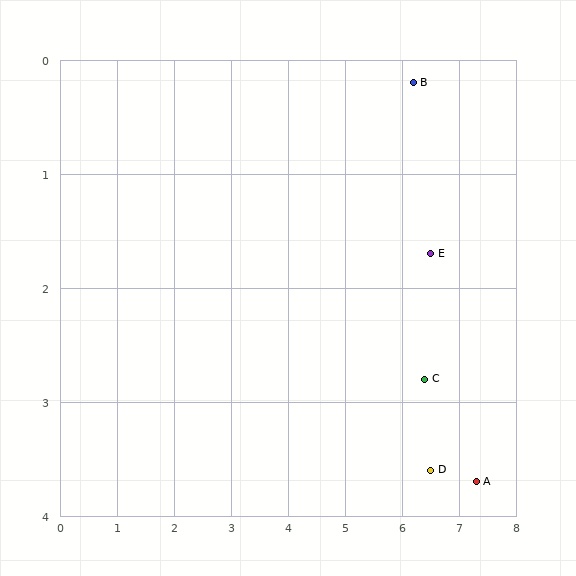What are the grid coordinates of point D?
Point D is at approximately (6.5, 3.6).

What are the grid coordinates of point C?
Point C is at approximately (6.4, 2.8).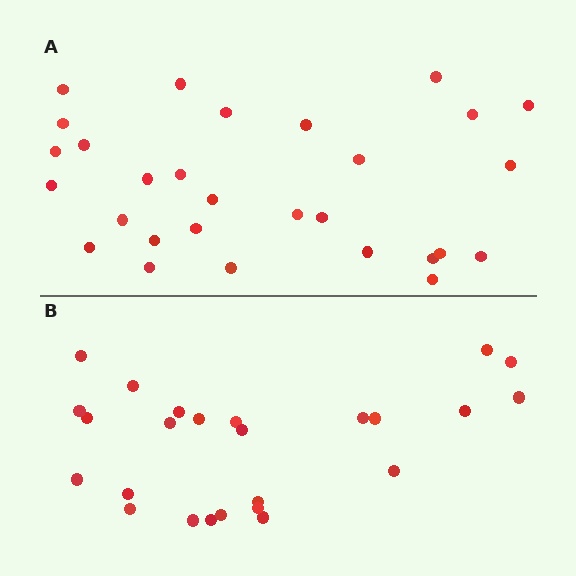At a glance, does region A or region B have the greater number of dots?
Region A (the top region) has more dots.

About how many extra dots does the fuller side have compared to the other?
Region A has about 4 more dots than region B.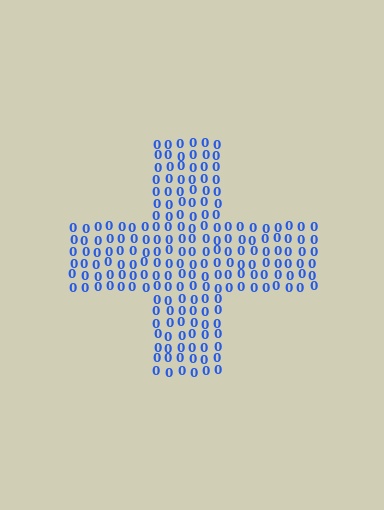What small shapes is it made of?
It is made of small digit 0's.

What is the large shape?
The large shape is a cross.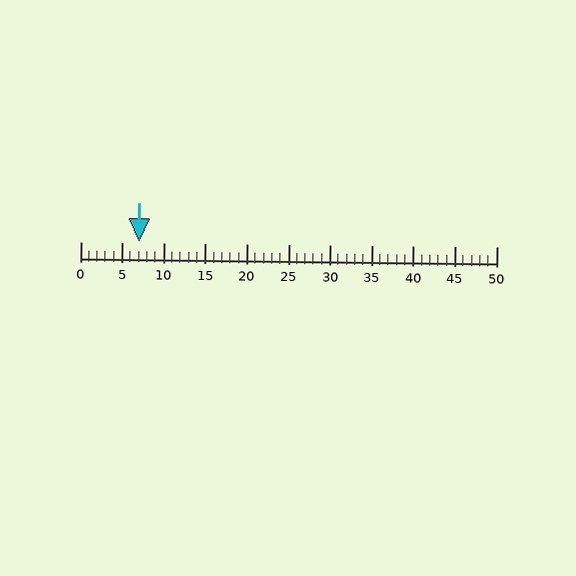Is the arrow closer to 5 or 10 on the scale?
The arrow is closer to 5.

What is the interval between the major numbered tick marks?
The major tick marks are spaced 5 units apart.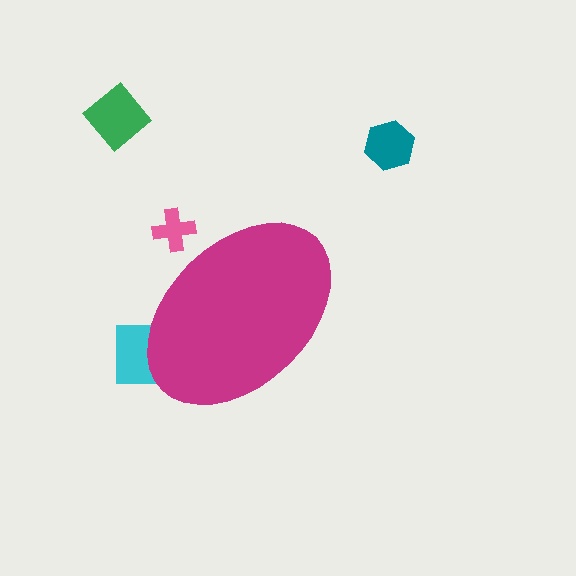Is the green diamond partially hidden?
No, the green diamond is fully visible.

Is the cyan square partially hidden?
Yes, the cyan square is partially hidden behind the magenta ellipse.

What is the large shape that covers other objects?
A magenta ellipse.